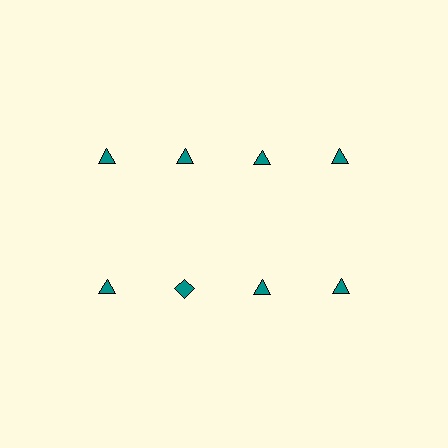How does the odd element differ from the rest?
It has a different shape: diamond instead of triangle.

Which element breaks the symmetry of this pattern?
The teal diamond in the second row, second from left column breaks the symmetry. All other shapes are teal triangles.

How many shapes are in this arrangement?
There are 8 shapes arranged in a grid pattern.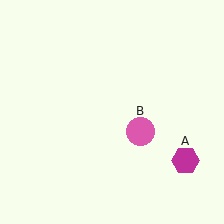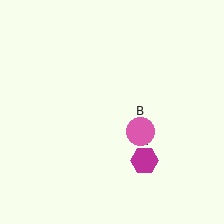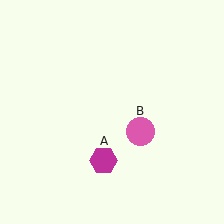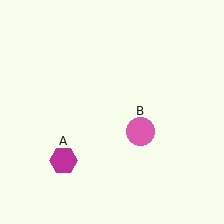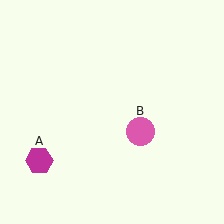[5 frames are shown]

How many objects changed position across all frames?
1 object changed position: magenta hexagon (object A).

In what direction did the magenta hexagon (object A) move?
The magenta hexagon (object A) moved left.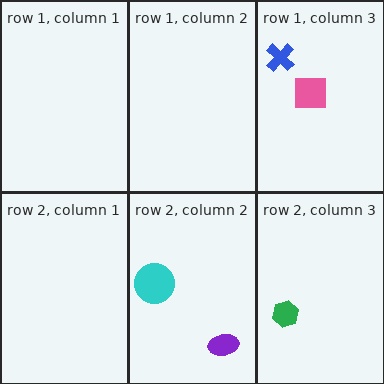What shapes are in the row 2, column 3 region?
The green hexagon.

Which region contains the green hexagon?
The row 2, column 3 region.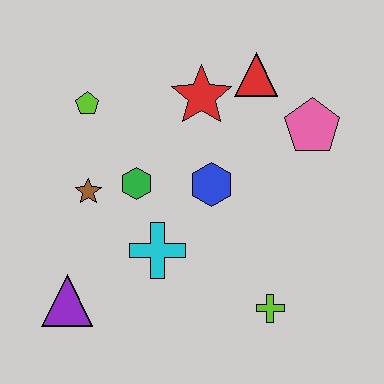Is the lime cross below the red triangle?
Yes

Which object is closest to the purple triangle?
The cyan cross is closest to the purple triangle.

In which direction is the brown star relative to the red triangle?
The brown star is to the left of the red triangle.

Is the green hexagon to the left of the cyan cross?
Yes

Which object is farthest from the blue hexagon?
The purple triangle is farthest from the blue hexagon.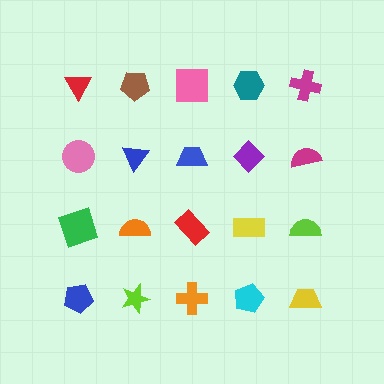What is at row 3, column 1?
A green square.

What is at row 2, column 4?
A purple diamond.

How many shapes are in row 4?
5 shapes.